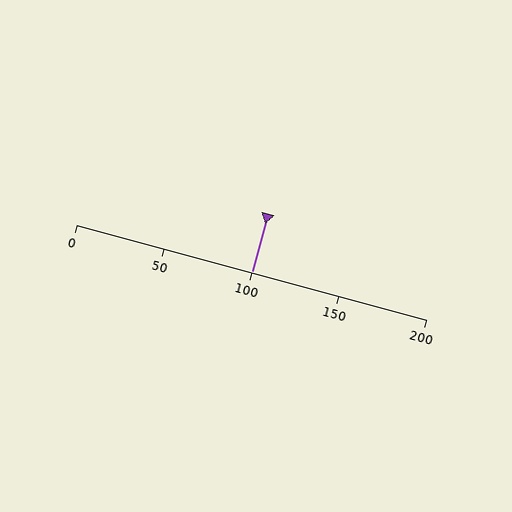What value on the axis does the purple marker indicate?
The marker indicates approximately 100.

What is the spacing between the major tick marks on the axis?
The major ticks are spaced 50 apart.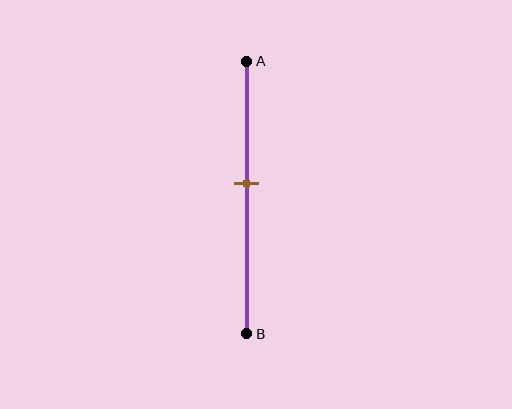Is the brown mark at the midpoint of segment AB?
No, the mark is at about 45% from A, not at the 50% midpoint.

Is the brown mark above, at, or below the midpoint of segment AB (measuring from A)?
The brown mark is above the midpoint of segment AB.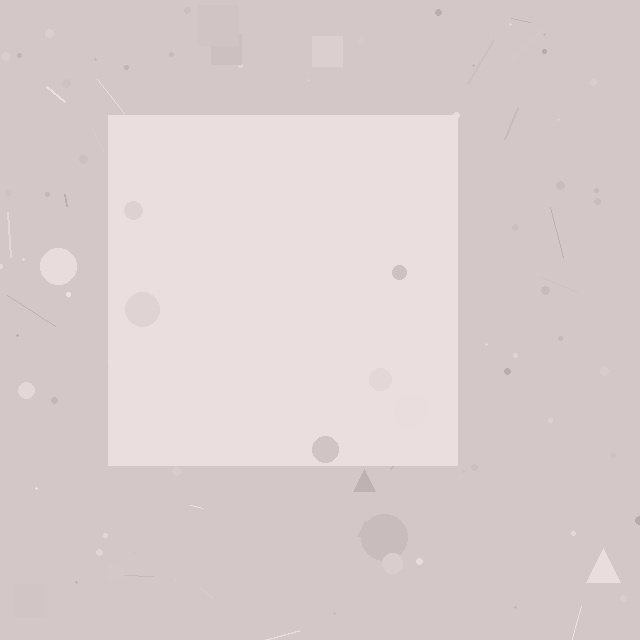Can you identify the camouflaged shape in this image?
The camouflaged shape is a square.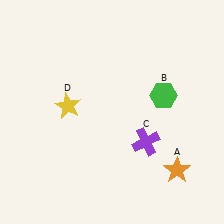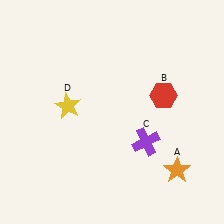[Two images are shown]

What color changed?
The hexagon (B) changed from green in Image 1 to red in Image 2.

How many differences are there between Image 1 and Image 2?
There is 1 difference between the two images.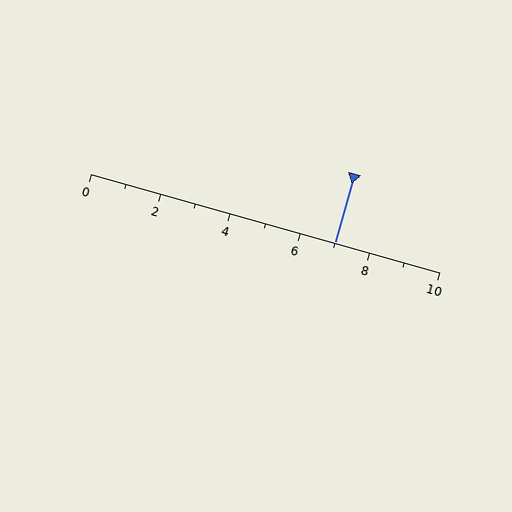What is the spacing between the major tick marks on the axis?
The major ticks are spaced 2 apart.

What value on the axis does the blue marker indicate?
The marker indicates approximately 7.